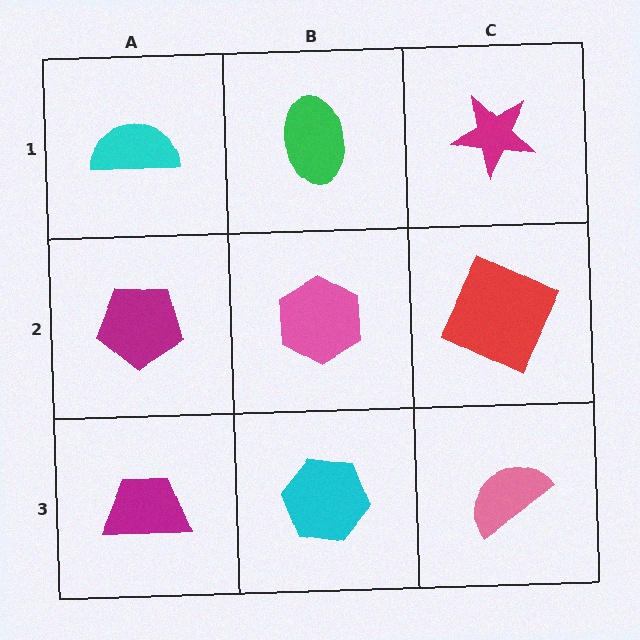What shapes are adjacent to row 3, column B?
A pink hexagon (row 2, column B), a magenta trapezoid (row 3, column A), a pink semicircle (row 3, column C).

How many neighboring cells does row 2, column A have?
3.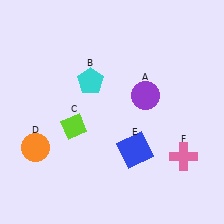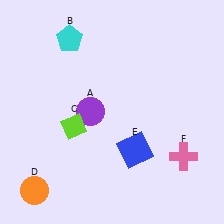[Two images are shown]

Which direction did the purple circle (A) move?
The purple circle (A) moved left.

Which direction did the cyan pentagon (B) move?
The cyan pentagon (B) moved up.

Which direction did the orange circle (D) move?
The orange circle (D) moved down.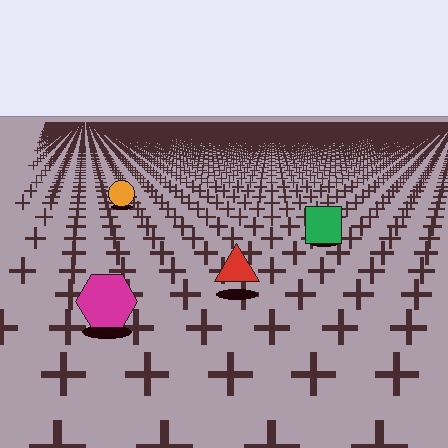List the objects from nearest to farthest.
From nearest to farthest: the magenta hexagon, the red triangle, the green square, the orange circle.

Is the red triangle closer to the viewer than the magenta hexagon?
No. The magenta hexagon is closer — you can tell from the texture gradient: the ground texture is coarser near it.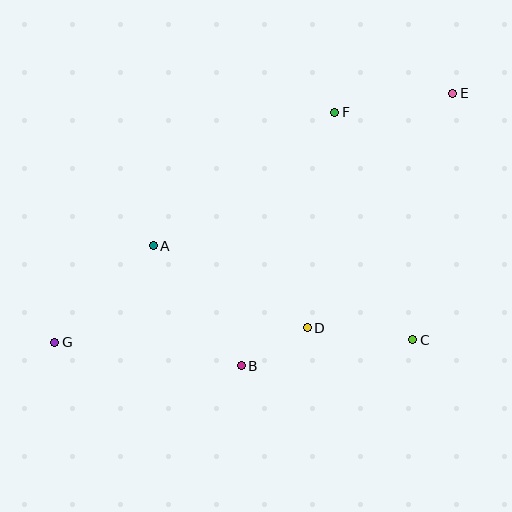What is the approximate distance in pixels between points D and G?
The distance between D and G is approximately 253 pixels.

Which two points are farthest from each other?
Points E and G are farthest from each other.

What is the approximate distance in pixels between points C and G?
The distance between C and G is approximately 358 pixels.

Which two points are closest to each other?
Points B and D are closest to each other.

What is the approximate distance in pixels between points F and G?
The distance between F and G is approximately 362 pixels.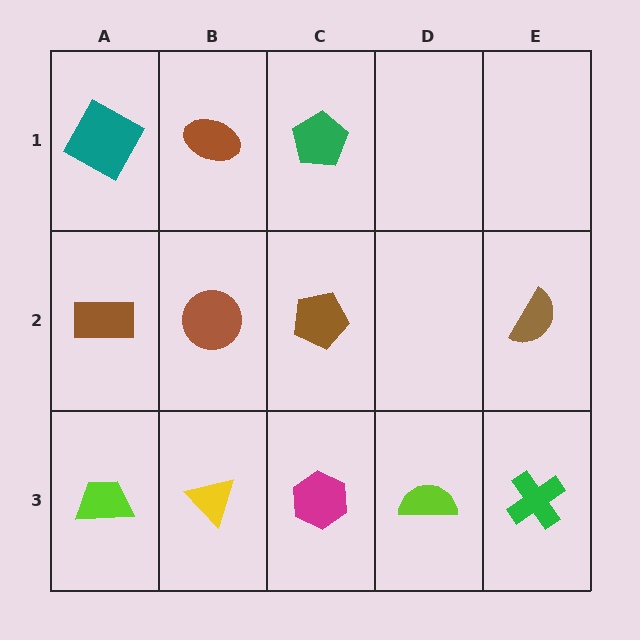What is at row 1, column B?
A brown ellipse.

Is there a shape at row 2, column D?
No, that cell is empty.